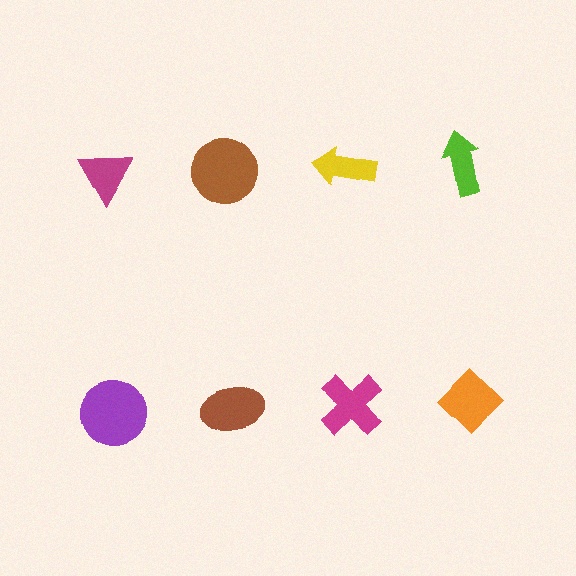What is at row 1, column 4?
A lime arrow.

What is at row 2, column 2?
A brown ellipse.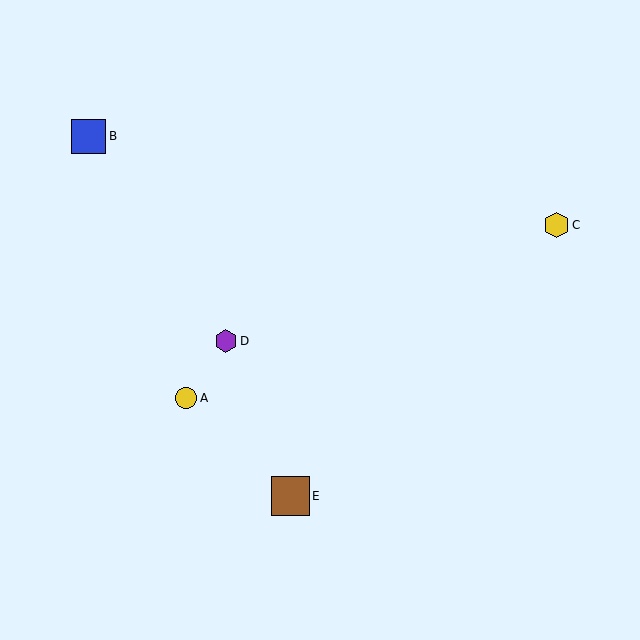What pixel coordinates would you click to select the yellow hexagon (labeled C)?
Click at (556, 225) to select the yellow hexagon C.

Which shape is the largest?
The brown square (labeled E) is the largest.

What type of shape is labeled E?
Shape E is a brown square.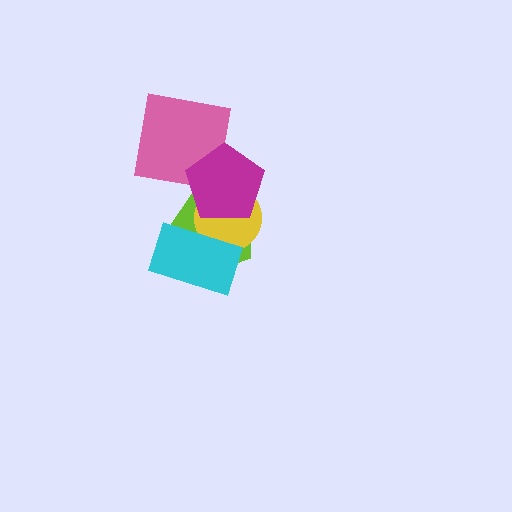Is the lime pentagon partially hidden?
Yes, it is partially covered by another shape.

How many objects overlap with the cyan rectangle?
2 objects overlap with the cyan rectangle.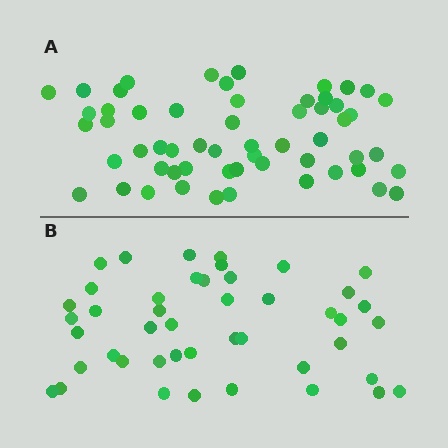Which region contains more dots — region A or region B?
Region A (the top region) has more dots.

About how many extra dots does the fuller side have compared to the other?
Region A has roughly 12 or so more dots than region B.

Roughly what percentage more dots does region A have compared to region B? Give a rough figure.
About 25% more.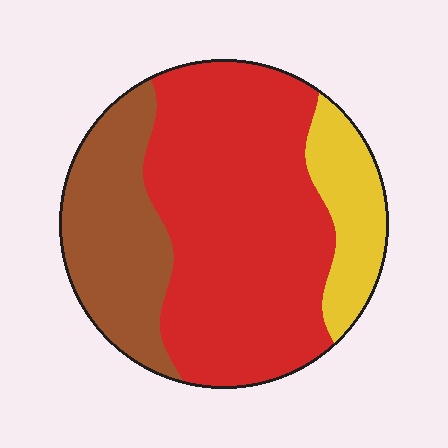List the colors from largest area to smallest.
From largest to smallest: red, brown, yellow.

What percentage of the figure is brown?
Brown takes up about one quarter (1/4) of the figure.